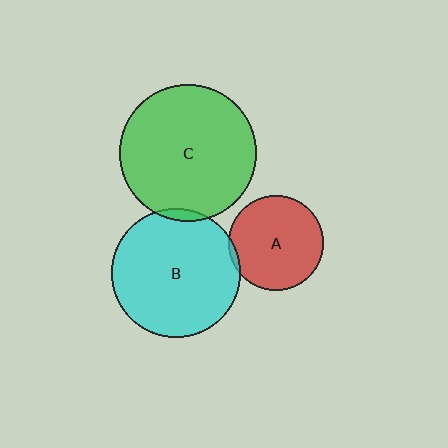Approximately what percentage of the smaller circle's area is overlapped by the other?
Approximately 5%.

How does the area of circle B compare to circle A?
Approximately 1.8 times.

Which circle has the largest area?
Circle C (green).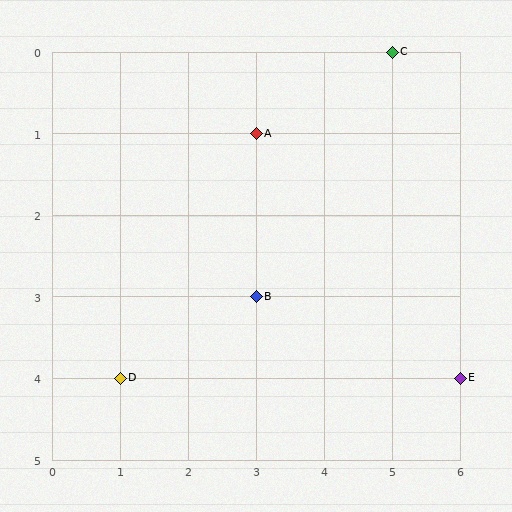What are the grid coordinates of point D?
Point D is at grid coordinates (1, 4).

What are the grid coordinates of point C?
Point C is at grid coordinates (5, 0).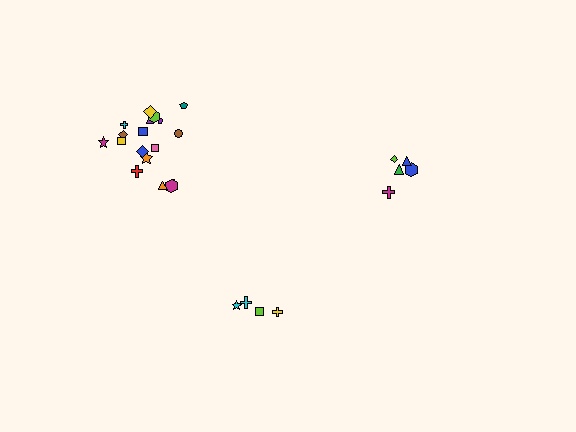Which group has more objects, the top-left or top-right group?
The top-left group.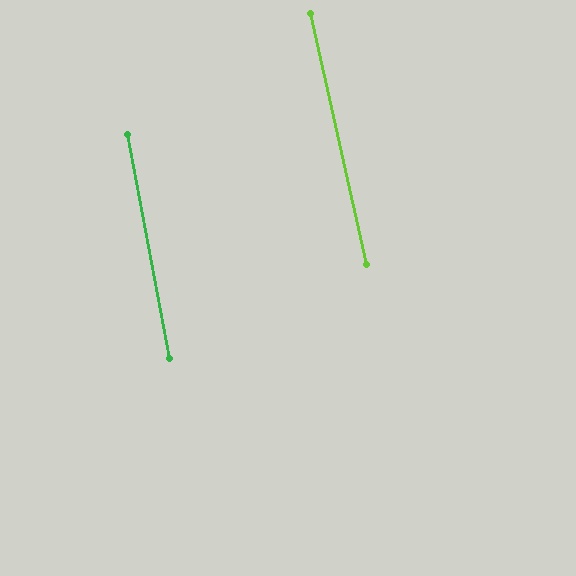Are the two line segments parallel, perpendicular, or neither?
Parallel — their directions differ by only 1.9°.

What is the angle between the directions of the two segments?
Approximately 2 degrees.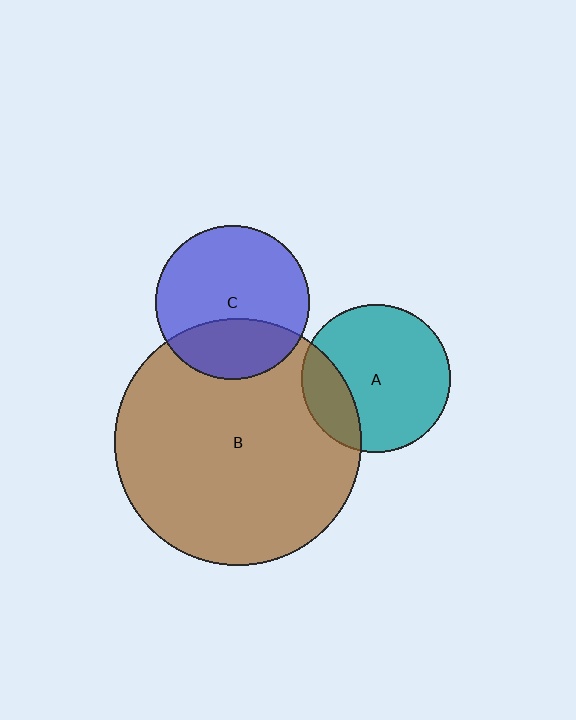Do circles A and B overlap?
Yes.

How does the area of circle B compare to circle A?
Approximately 2.8 times.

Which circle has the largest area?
Circle B (brown).